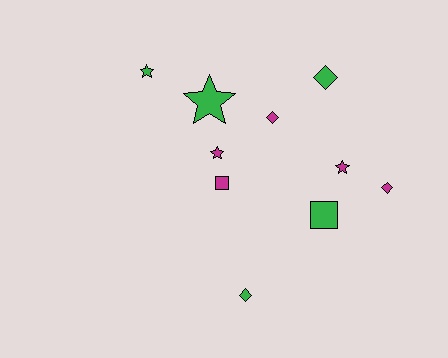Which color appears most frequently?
Green, with 5 objects.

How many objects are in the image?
There are 10 objects.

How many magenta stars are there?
There are 2 magenta stars.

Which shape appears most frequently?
Star, with 4 objects.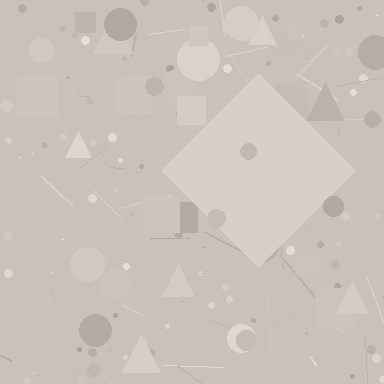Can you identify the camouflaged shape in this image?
The camouflaged shape is a diamond.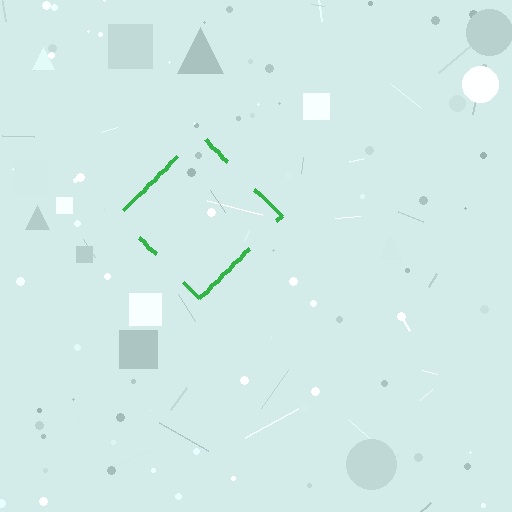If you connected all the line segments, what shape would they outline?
They would outline a diamond.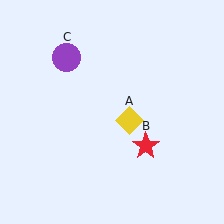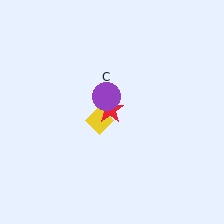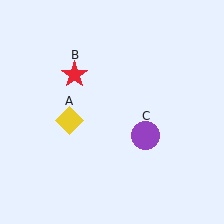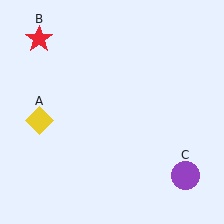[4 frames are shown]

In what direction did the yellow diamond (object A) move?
The yellow diamond (object A) moved left.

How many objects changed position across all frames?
3 objects changed position: yellow diamond (object A), red star (object B), purple circle (object C).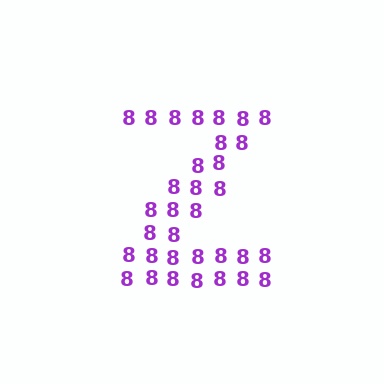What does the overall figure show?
The overall figure shows the letter Z.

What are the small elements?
The small elements are digit 8's.